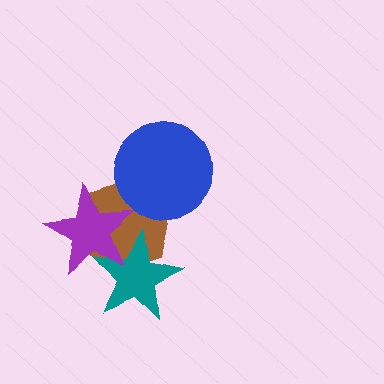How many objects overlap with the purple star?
2 objects overlap with the purple star.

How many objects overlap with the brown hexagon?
3 objects overlap with the brown hexagon.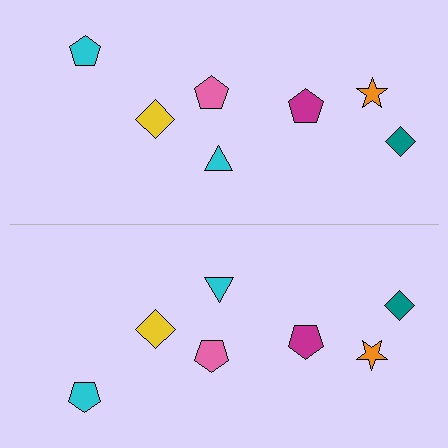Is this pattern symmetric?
Yes, this pattern has bilateral (reflection) symmetry.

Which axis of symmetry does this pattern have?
The pattern has a horizontal axis of symmetry running through the center of the image.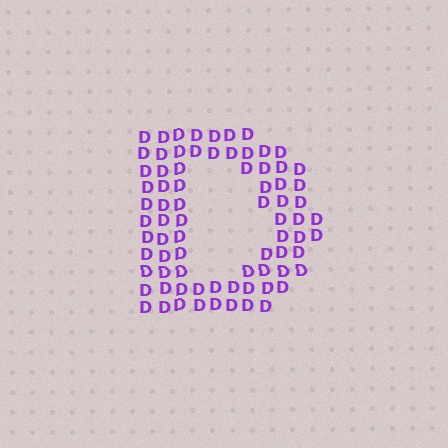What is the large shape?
The large shape is the letter D.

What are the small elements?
The small elements are letter D's.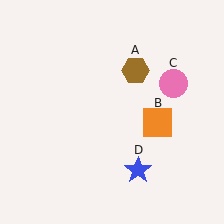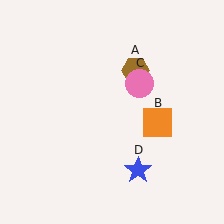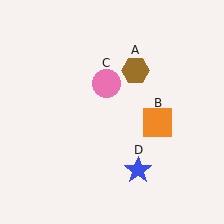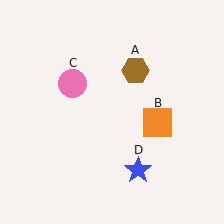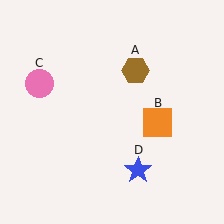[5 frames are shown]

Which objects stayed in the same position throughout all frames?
Brown hexagon (object A) and orange square (object B) and blue star (object D) remained stationary.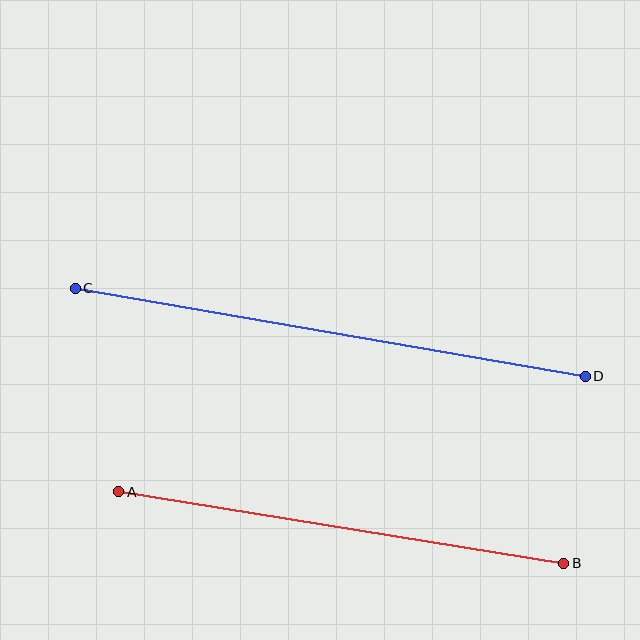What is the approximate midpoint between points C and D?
The midpoint is at approximately (330, 332) pixels.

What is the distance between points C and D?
The distance is approximately 517 pixels.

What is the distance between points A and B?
The distance is approximately 451 pixels.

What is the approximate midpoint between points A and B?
The midpoint is at approximately (341, 528) pixels.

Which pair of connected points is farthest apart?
Points C and D are farthest apart.